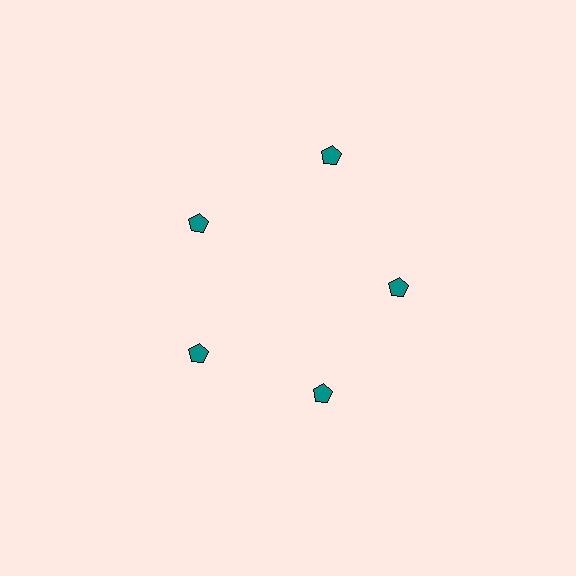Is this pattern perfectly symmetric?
No. The 5 teal pentagons are arranged in a ring, but one element near the 1 o'clock position is pushed outward from the center, breaking the 5-fold rotational symmetry.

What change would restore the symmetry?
The symmetry would be restored by moving it inward, back onto the ring so that all 5 pentagons sit at equal angles and equal distance from the center.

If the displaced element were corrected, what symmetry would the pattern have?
It would have 5-fold rotational symmetry — the pattern would map onto itself every 72 degrees.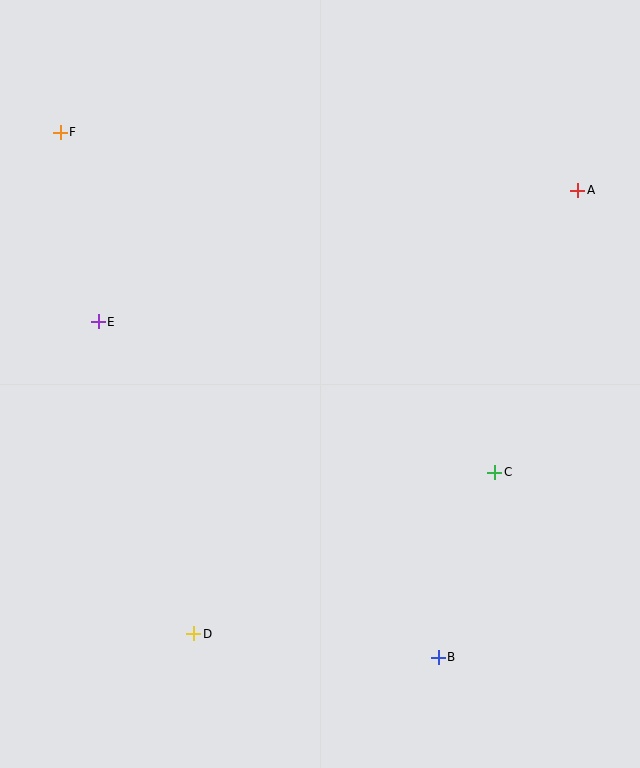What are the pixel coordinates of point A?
Point A is at (578, 190).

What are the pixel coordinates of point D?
Point D is at (194, 634).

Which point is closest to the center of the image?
Point C at (495, 472) is closest to the center.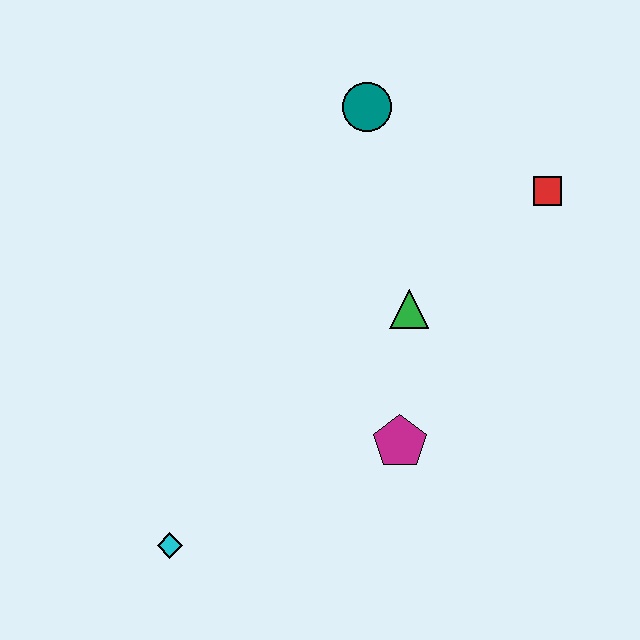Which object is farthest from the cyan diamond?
The red square is farthest from the cyan diamond.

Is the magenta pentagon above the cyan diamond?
Yes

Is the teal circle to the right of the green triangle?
No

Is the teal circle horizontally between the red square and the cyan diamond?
Yes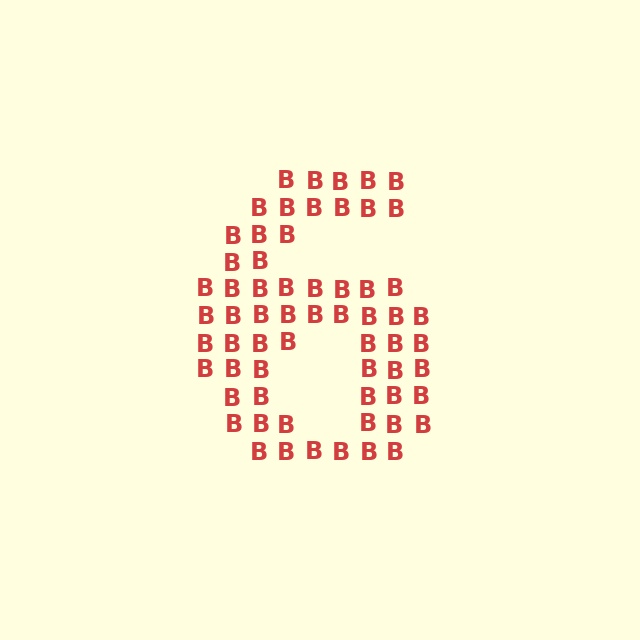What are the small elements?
The small elements are letter B's.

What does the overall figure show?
The overall figure shows the digit 6.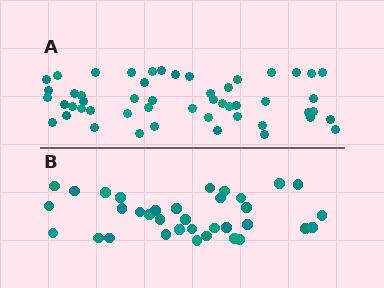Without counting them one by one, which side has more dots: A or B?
Region A (the top region) has more dots.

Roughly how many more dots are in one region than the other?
Region A has approximately 15 more dots than region B.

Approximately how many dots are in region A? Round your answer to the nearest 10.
About 50 dots. (The exact count is 51, which rounds to 50.)